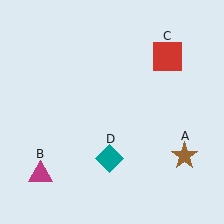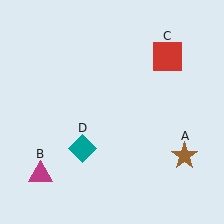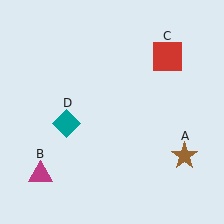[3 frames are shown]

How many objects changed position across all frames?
1 object changed position: teal diamond (object D).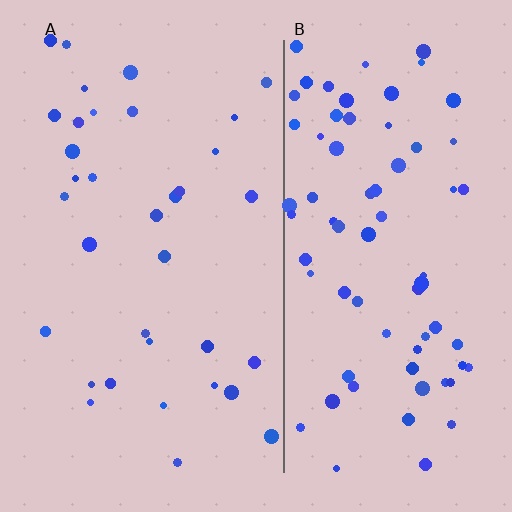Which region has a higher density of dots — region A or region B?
B (the right).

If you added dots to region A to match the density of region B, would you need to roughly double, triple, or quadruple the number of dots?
Approximately double.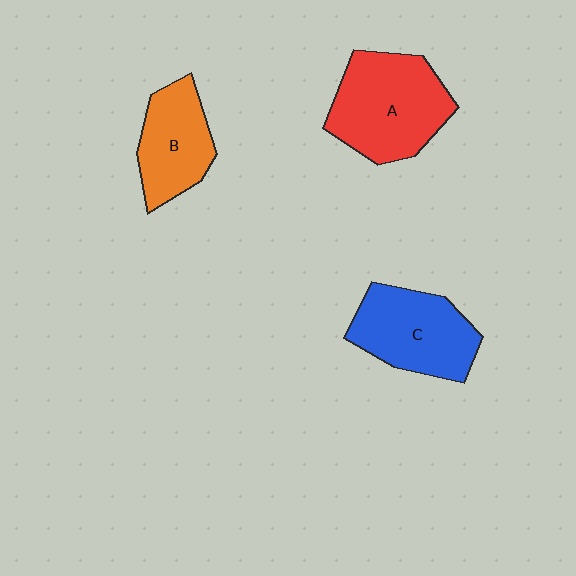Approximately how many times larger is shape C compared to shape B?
Approximately 1.2 times.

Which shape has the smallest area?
Shape B (orange).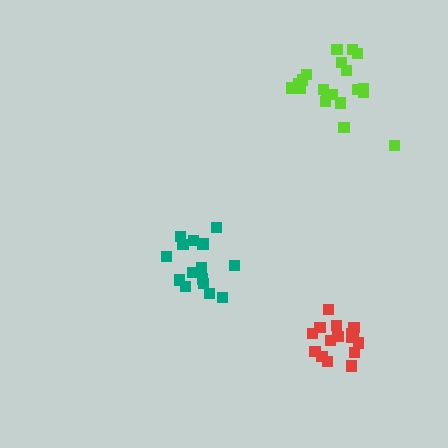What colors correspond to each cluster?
The clusters are colored: teal, red, lime.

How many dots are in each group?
Group 1: 15 dots, Group 2: 16 dots, Group 3: 20 dots (51 total).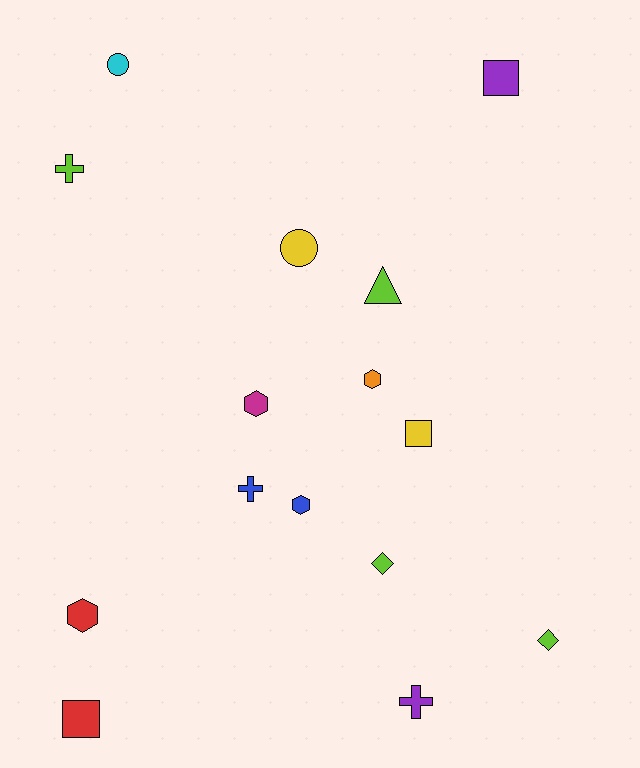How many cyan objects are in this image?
There is 1 cyan object.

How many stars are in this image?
There are no stars.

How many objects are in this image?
There are 15 objects.